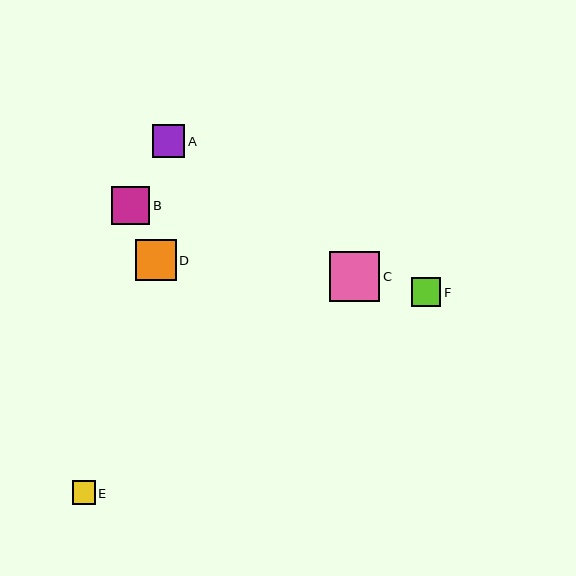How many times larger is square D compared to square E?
Square D is approximately 1.8 times the size of square E.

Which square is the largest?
Square C is the largest with a size of approximately 50 pixels.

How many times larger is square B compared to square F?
Square B is approximately 1.3 times the size of square F.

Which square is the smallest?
Square E is the smallest with a size of approximately 23 pixels.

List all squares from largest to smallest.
From largest to smallest: C, D, B, A, F, E.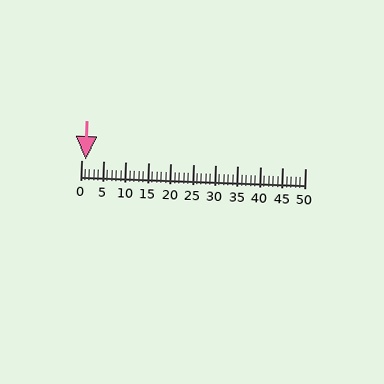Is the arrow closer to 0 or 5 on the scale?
The arrow is closer to 0.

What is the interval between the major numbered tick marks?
The major tick marks are spaced 5 units apart.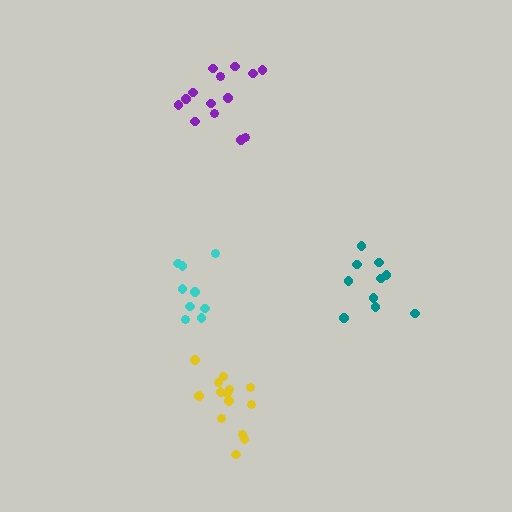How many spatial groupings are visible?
There are 4 spatial groupings.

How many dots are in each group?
Group 1: 9 dots, Group 2: 10 dots, Group 3: 14 dots, Group 4: 14 dots (47 total).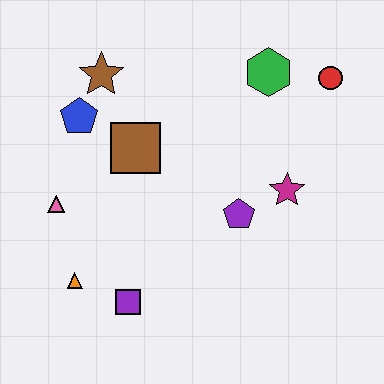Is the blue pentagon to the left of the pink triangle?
No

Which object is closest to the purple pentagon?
The magenta star is closest to the purple pentagon.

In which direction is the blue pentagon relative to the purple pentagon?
The blue pentagon is to the left of the purple pentagon.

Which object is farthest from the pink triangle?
The red circle is farthest from the pink triangle.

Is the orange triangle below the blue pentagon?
Yes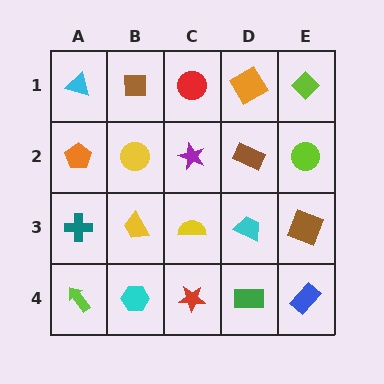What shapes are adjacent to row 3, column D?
A brown rectangle (row 2, column D), a green rectangle (row 4, column D), a yellow semicircle (row 3, column C), a brown square (row 3, column E).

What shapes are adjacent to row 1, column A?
An orange pentagon (row 2, column A), a brown square (row 1, column B).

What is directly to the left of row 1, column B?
A cyan triangle.